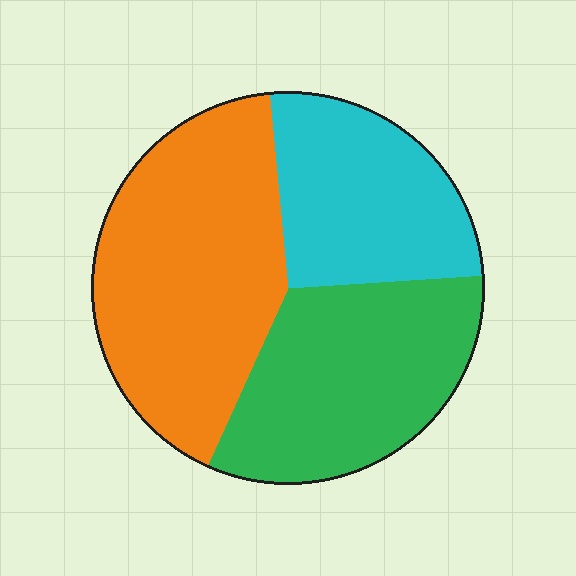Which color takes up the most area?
Orange, at roughly 40%.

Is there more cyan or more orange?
Orange.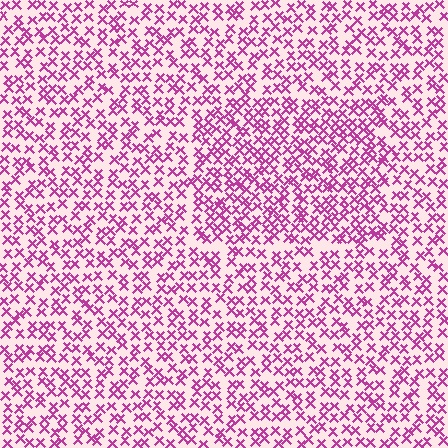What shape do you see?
I see a rectangle.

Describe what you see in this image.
The image contains small magenta elements arranged at two different densities. A rectangle-shaped region is visible where the elements are more densely packed than the surrounding area.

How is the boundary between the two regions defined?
The boundary is defined by a change in element density (approximately 1.5x ratio). All elements are the same color, size, and shape.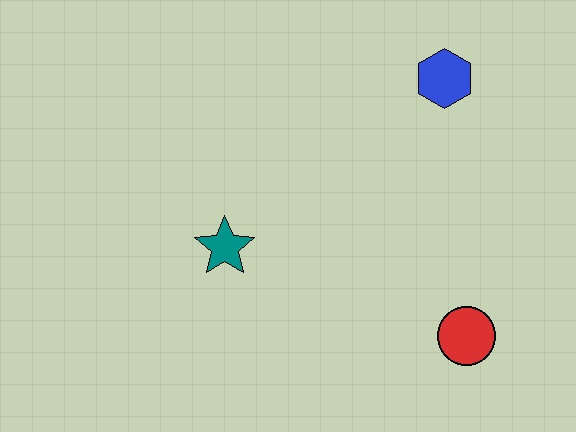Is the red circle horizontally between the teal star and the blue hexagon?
No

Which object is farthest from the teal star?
The blue hexagon is farthest from the teal star.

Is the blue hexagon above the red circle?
Yes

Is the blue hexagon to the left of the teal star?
No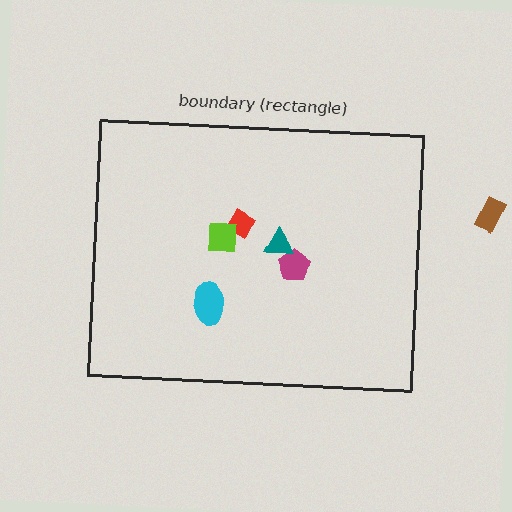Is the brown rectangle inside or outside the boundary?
Outside.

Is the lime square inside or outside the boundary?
Inside.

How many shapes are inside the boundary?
5 inside, 1 outside.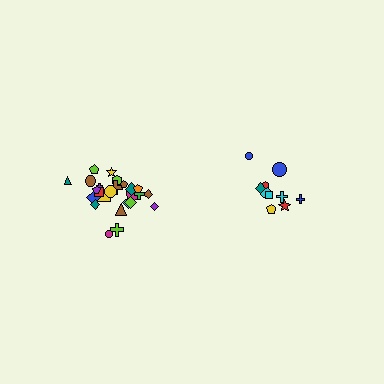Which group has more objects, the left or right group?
The left group.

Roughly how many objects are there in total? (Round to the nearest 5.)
Roughly 35 objects in total.